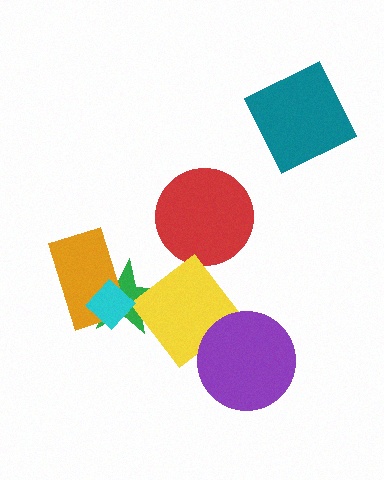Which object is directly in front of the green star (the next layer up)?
The yellow diamond is directly in front of the green star.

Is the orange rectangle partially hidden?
Yes, it is partially covered by another shape.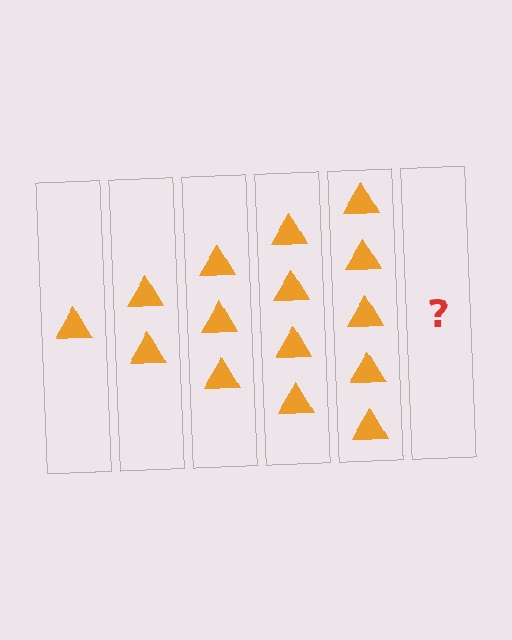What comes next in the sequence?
The next element should be 6 triangles.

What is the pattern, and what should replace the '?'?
The pattern is that each step adds one more triangle. The '?' should be 6 triangles.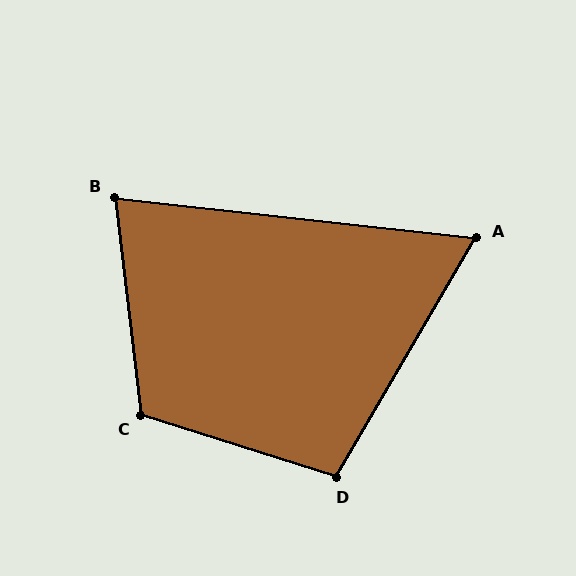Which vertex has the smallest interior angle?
A, at approximately 66 degrees.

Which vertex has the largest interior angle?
C, at approximately 114 degrees.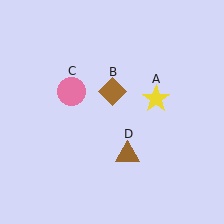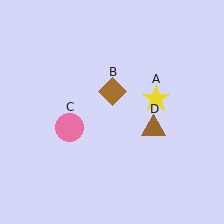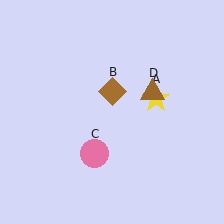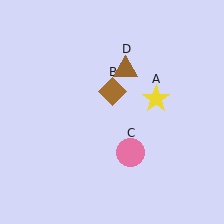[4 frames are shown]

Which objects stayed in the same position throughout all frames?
Yellow star (object A) and brown diamond (object B) remained stationary.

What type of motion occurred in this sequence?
The pink circle (object C), brown triangle (object D) rotated counterclockwise around the center of the scene.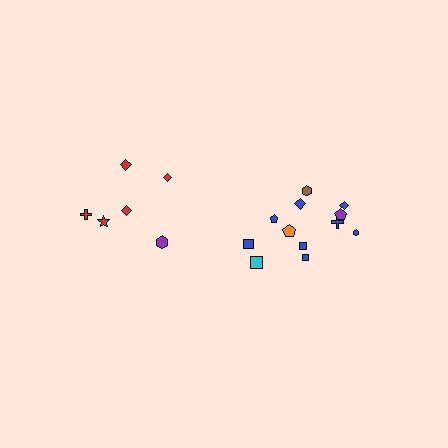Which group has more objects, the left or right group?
The right group.